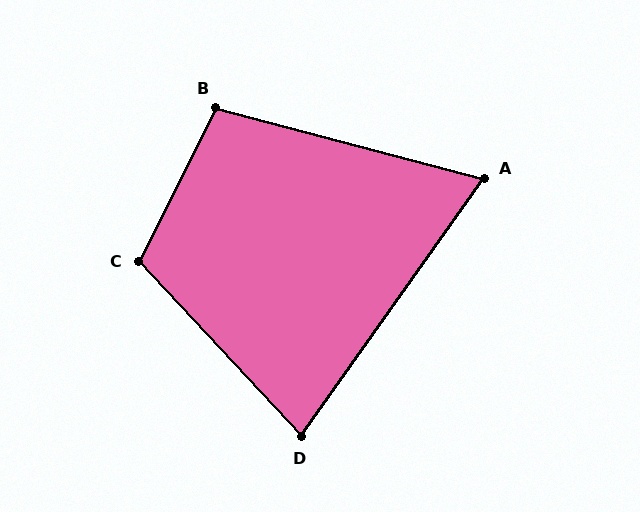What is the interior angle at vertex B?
Approximately 102 degrees (obtuse).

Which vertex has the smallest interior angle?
A, at approximately 69 degrees.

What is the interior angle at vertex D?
Approximately 78 degrees (acute).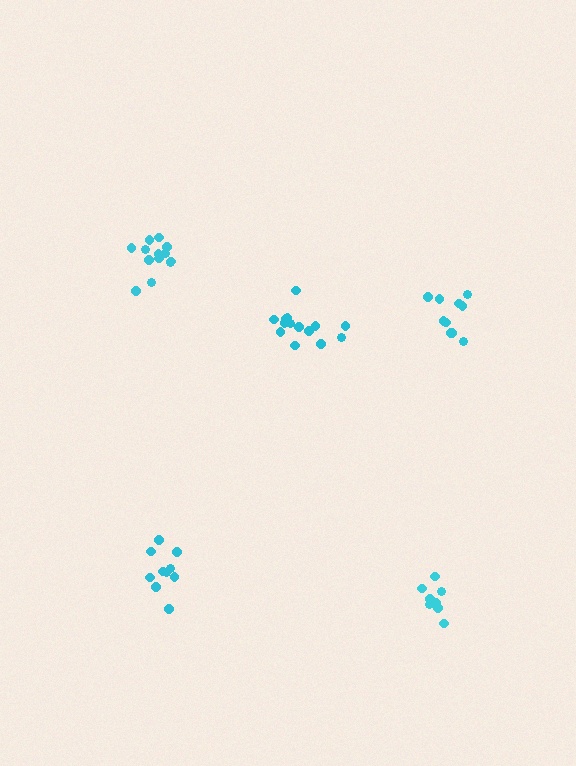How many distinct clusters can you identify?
There are 5 distinct clusters.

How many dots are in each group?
Group 1: 8 dots, Group 2: 14 dots, Group 3: 13 dots, Group 4: 10 dots, Group 5: 10 dots (55 total).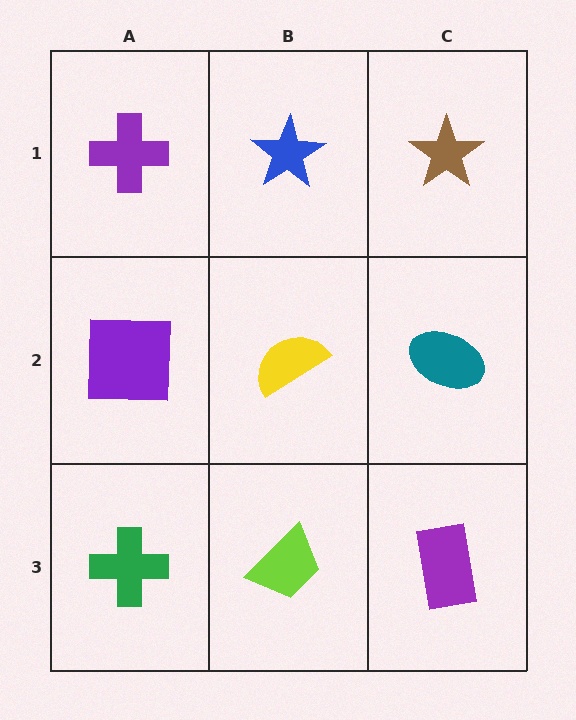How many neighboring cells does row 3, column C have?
2.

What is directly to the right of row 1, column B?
A brown star.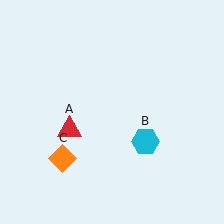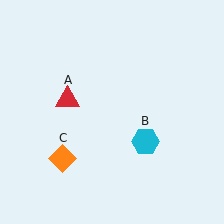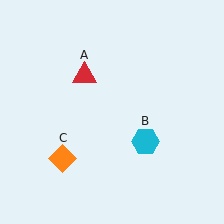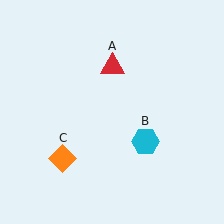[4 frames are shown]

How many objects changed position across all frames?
1 object changed position: red triangle (object A).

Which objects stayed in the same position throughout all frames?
Cyan hexagon (object B) and orange diamond (object C) remained stationary.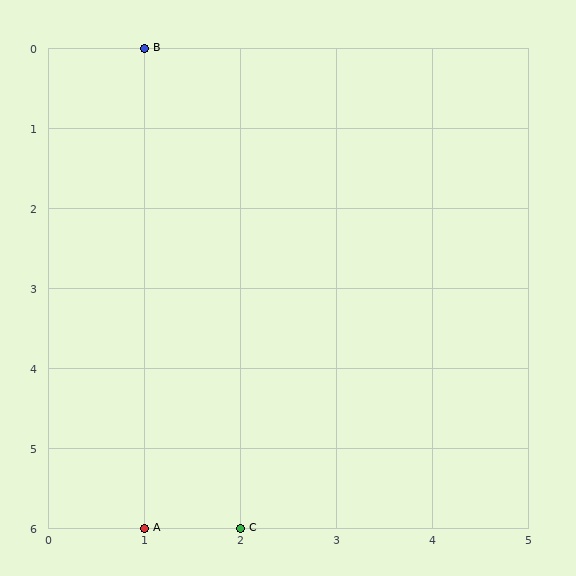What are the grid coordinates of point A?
Point A is at grid coordinates (1, 6).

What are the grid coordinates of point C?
Point C is at grid coordinates (2, 6).